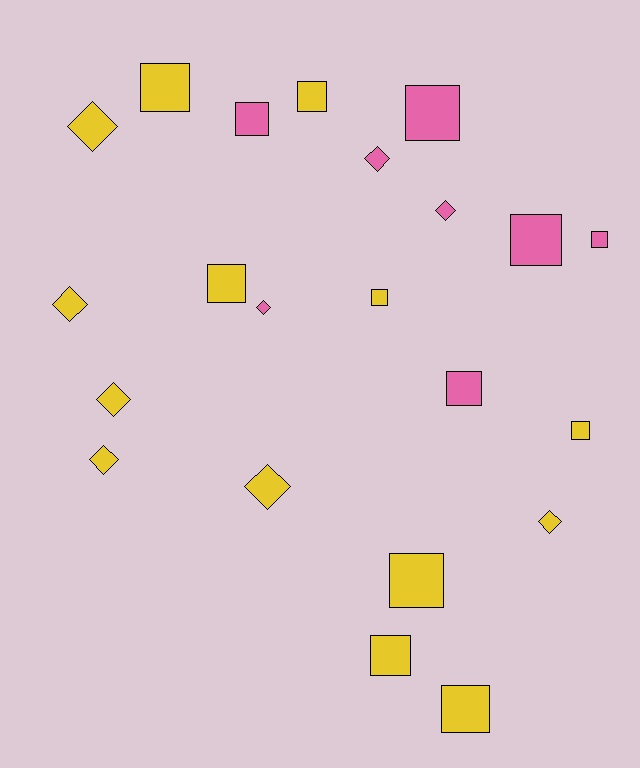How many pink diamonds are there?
There are 3 pink diamonds.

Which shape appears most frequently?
Square, with 13 objects.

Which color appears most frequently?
Yellow, with 14 objects.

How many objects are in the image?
There are 22 objects.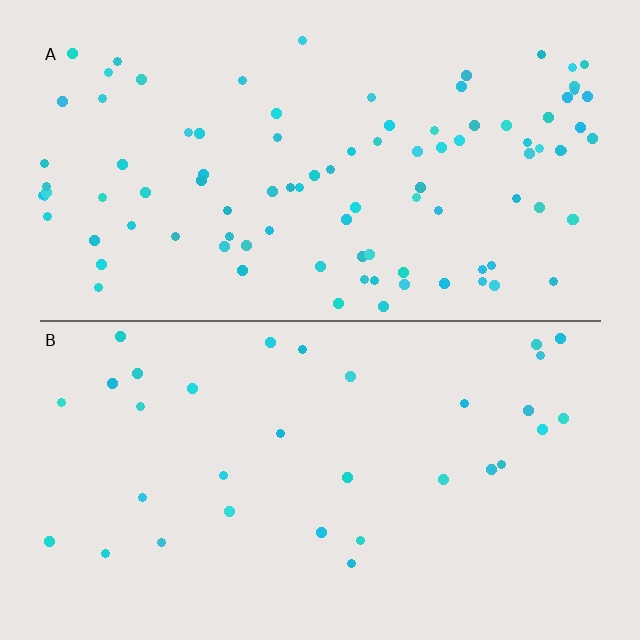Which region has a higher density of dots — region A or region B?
A (the top).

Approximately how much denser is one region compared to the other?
Approximately 3.0× — region A over region B.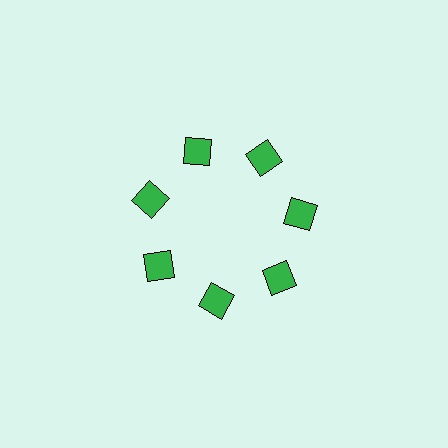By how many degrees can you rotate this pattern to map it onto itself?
The pattern maps onto itself every 51 degrees of rotation.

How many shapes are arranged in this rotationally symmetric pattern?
There are 7 shapes, arranged in 7 groups of 1.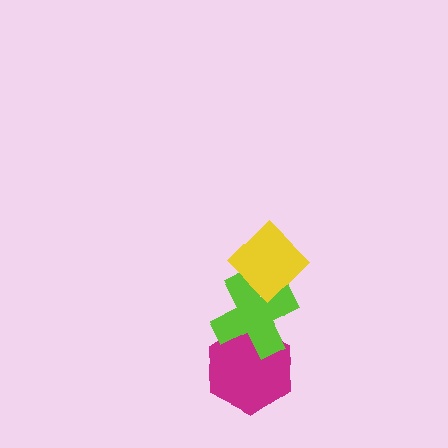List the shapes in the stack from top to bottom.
From top to bottom: the yellow diamond, the lime cross, the magenta hexagon.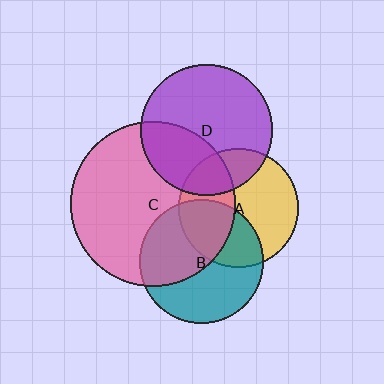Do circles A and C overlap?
Yes.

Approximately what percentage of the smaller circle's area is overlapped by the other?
Approximately 40%.